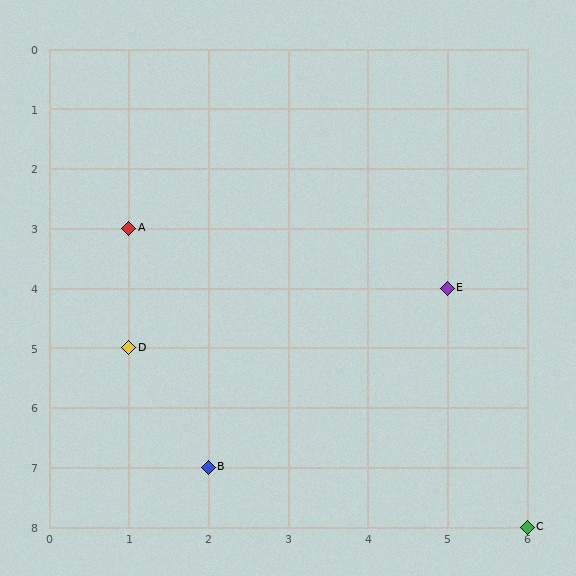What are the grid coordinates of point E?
Point E is at grid coordinates (5, 4).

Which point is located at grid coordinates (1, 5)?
Point D is at (1, 5).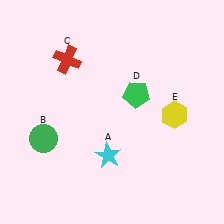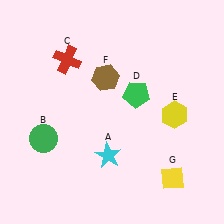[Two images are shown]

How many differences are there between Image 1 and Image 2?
There are 2 differences between the two images.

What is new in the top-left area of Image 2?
A brown hexagon (F) was added in the top-left area of Image 2.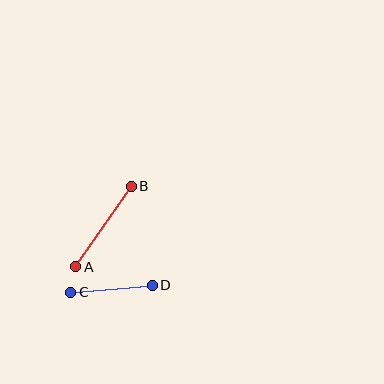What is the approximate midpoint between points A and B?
The midpoint is at approximately (104, 226) pixels.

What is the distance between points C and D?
The distance is approximately 81 pixels.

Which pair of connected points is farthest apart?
Points A and B are farthest apart.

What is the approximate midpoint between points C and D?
The midpoint is at approximately (112, 289) pixels.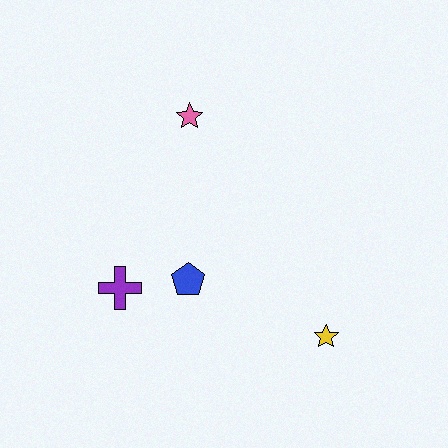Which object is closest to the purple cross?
The blue pentagon is closest to the purple cross.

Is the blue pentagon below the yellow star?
No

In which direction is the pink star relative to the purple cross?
The pink star is above the purple cross.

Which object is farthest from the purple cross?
The yellow star is farthest from the purple cross.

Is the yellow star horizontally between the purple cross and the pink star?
No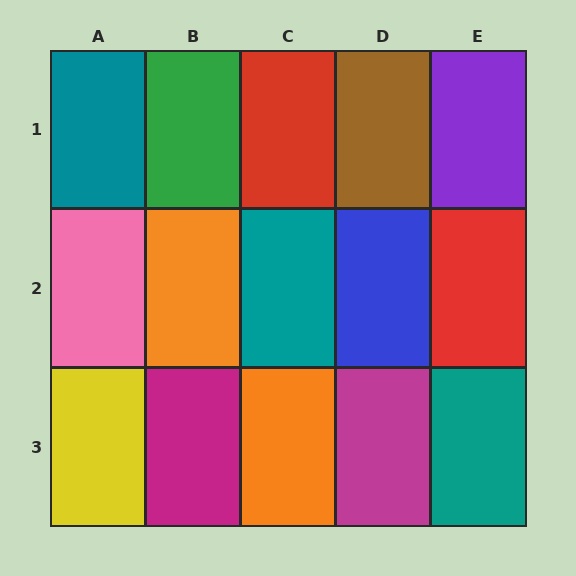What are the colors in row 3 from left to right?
Yellow, magenta, orange, magenta, teal.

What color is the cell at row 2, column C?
Teal.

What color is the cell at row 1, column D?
Brown.